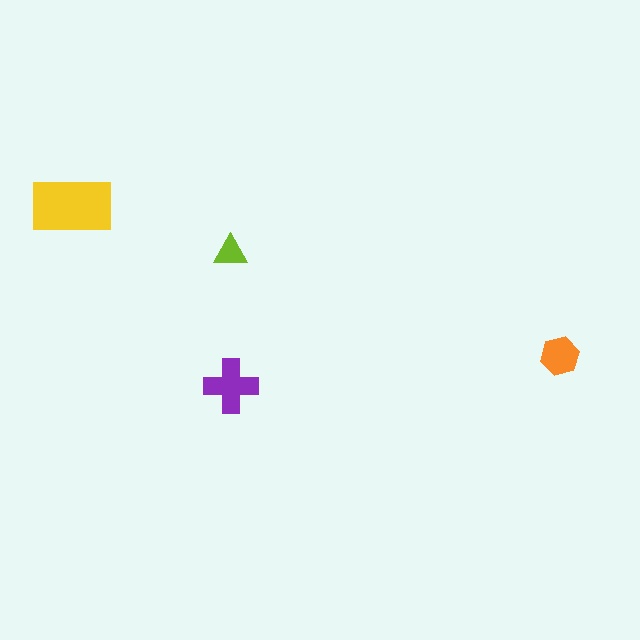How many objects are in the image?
There are 4 objects in the image.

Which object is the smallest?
The lime triangle.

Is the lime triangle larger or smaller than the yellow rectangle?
Smaller.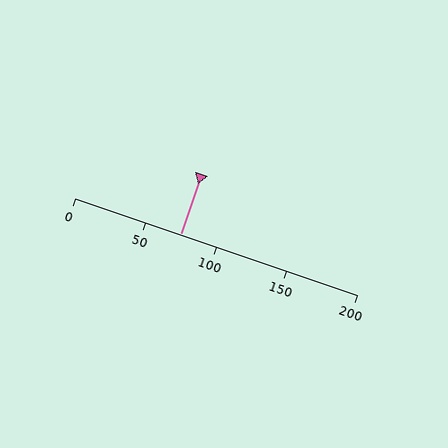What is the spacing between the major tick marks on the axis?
The major ticks are spaced 50 apart.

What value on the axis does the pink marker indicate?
The marker indicates approximately 75.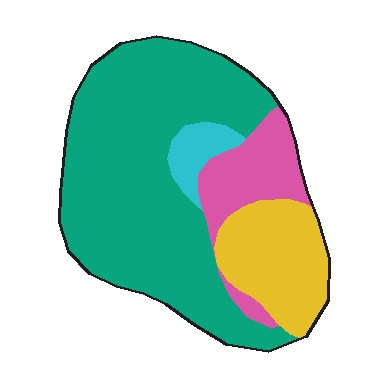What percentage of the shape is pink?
Pink takes up about one eighth (1/8) of the shape.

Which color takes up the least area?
Cyan, at roughly 5%.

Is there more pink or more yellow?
Yellow.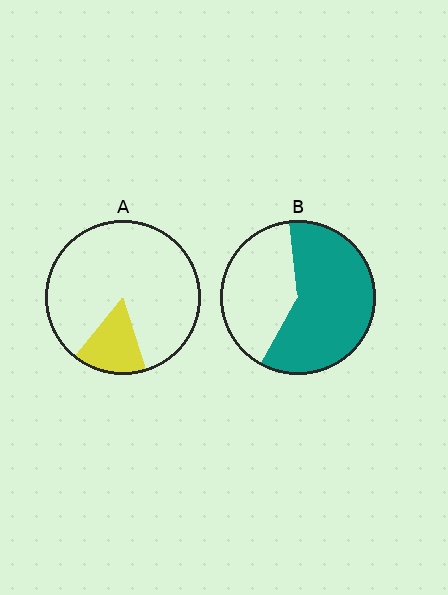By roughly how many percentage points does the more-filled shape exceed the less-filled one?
By roughly 45 percentage points (B over A).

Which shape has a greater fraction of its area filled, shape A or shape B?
Shape B.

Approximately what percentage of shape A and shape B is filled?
A is approximately 15% and B is approximately 60%.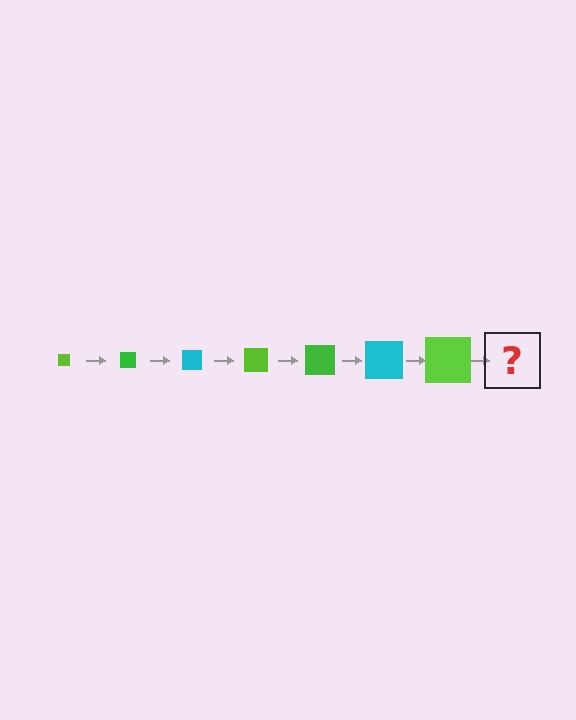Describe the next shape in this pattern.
It should be a green square, larger than the previous one.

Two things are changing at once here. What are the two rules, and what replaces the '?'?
The two rules are that the square grows larger each step and the color cycles through lime, green, and cyan. The '?' should be a green square, larger than the previous one.